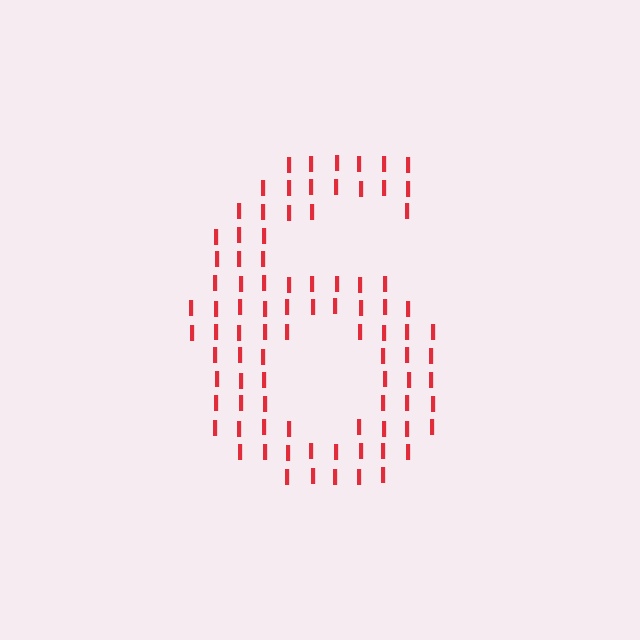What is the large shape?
The large shape is the digit 6.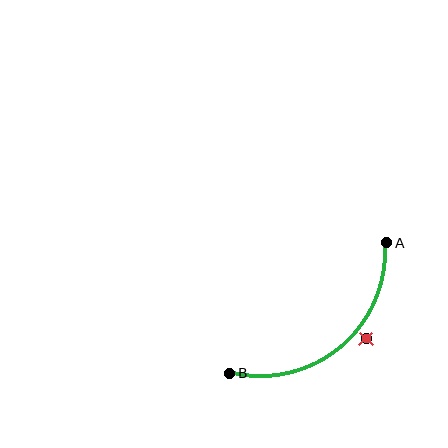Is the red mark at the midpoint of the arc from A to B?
No — the red mark does not lie on the arc at all. It sits slightly outside the curve.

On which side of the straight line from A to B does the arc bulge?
The arc bulges below and to the right of the straight line connecting A and B.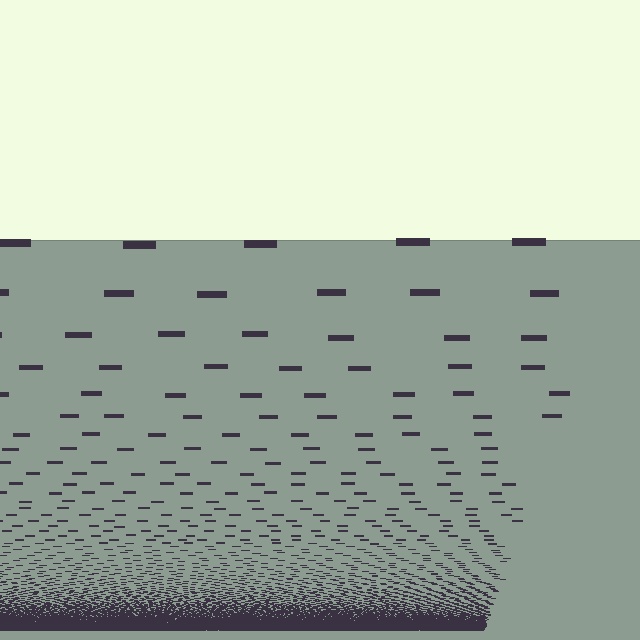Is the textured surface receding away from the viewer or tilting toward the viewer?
The surface appears to tilt toward the viewer. Texture elements get larger and sparser toward the top.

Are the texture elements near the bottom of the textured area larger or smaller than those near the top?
Smaller. The gradient is inverted — elements near the bottom are smaller and denser.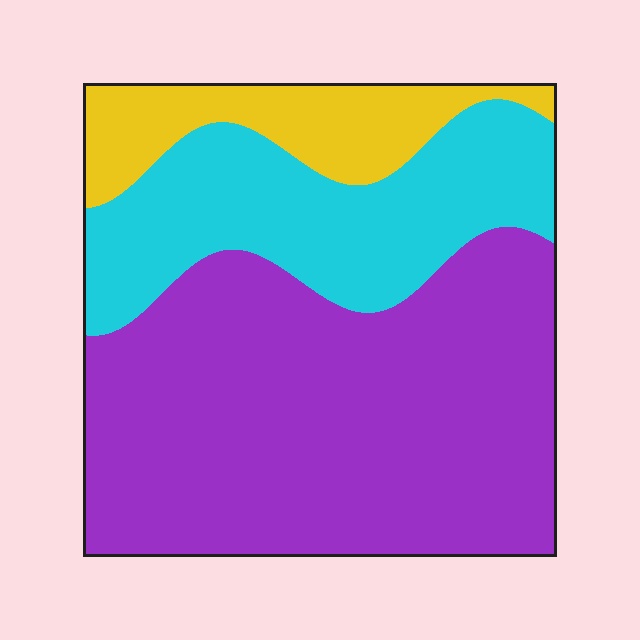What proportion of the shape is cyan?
Cyan takes up between a sixth and a third of the shape.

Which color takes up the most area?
Purple, at roughly 60%.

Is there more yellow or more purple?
Purple.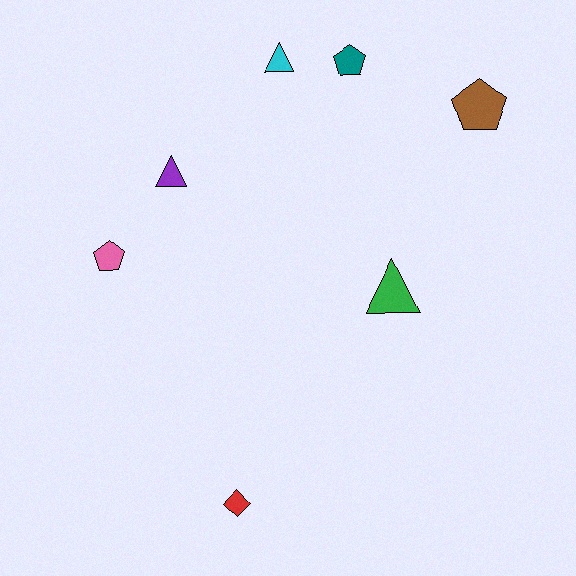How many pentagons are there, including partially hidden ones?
There are 3 pentagons.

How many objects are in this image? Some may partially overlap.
There are 7 objects.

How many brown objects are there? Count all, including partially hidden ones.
There is 1 brown object.